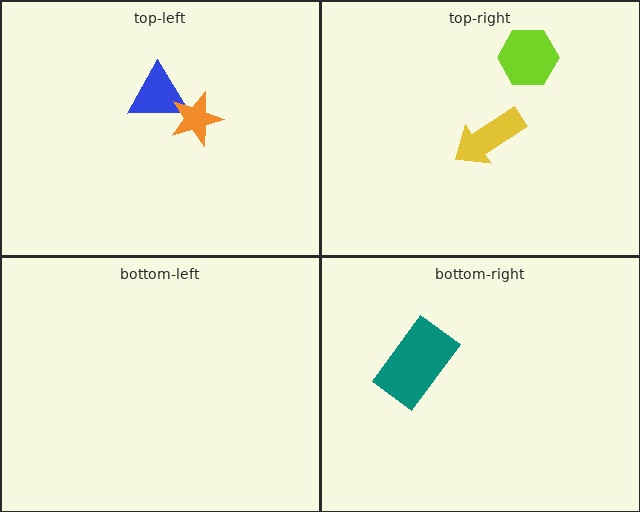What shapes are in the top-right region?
The yellow arrow, the lime hexagon.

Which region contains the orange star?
The top-left region.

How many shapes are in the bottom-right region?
1.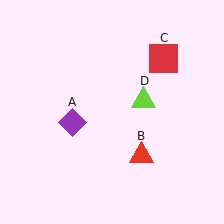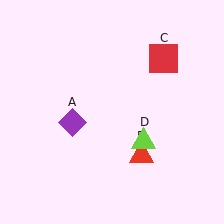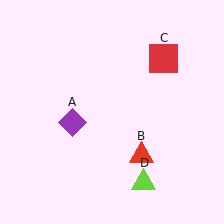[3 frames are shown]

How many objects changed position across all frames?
1 object changed position: lime triangle (object D).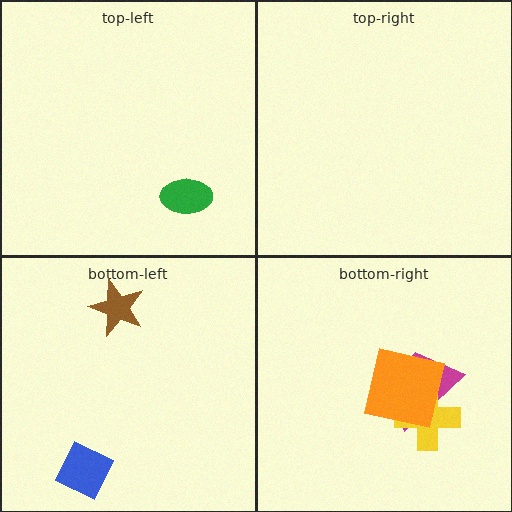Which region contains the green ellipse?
The top-left region.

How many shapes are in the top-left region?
1.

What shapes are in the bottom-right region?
The magenta trapezoid, the yellow cross, the orange square.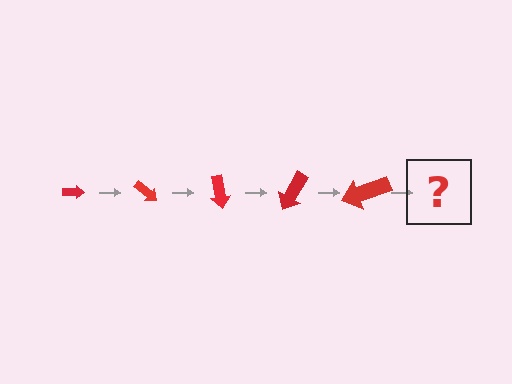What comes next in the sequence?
The next element should be an arrow, larger than the previous one and rotated 200 degrees from the start.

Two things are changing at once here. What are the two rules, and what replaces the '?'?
The two rules are that the arrow grows larger each step and it rotates 40 degrees each step. The '?' should be an arrow, larger than the previous one and rotated 200 degrees from the start.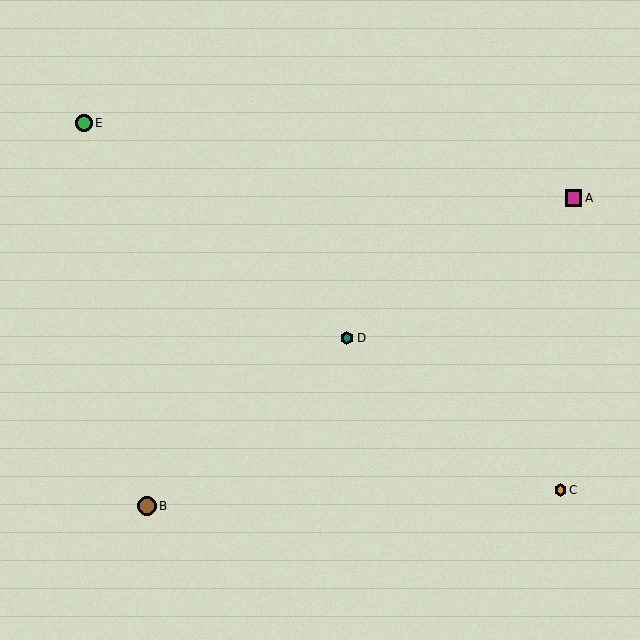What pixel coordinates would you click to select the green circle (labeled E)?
Click at (84, 123) to select the green circle E.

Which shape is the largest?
The brown circle (labeled B) is the largest.